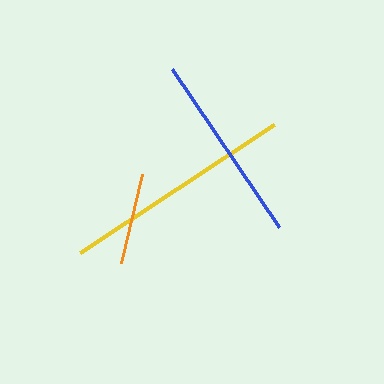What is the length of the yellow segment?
The yellow segment is approximately 232 pixels long.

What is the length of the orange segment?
The orange segment is approximately 92 pixels long.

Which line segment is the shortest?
The orange line is the shortest at approximately 92 pixels.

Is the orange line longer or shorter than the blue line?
The blue line is longer than the orange line.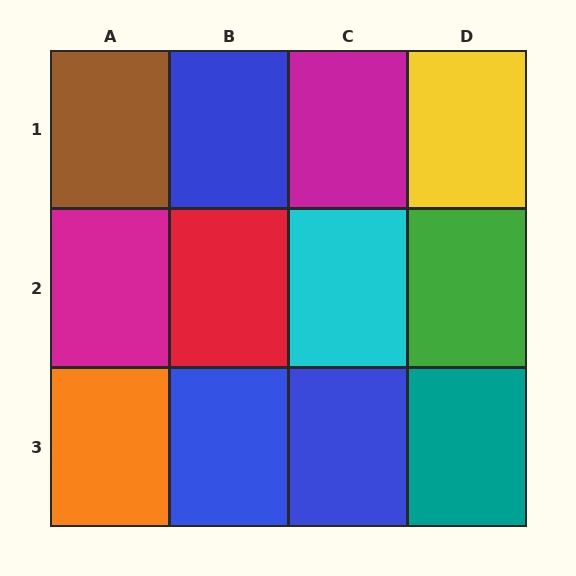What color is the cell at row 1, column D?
Yellow.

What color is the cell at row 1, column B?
Blue.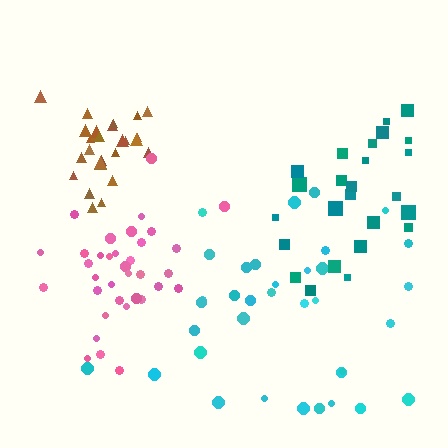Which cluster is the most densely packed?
Brown.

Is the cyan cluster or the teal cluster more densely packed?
Teal.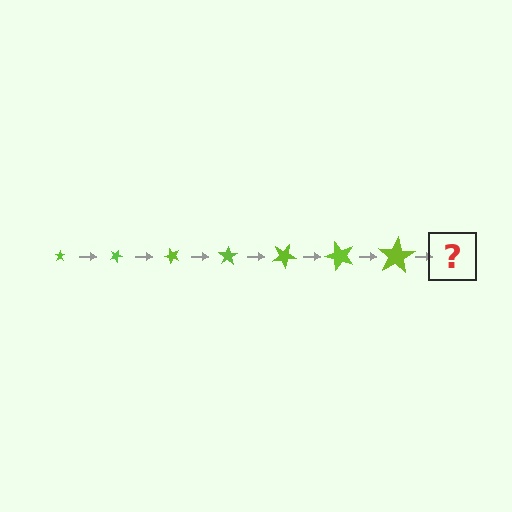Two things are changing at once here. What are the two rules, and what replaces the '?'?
The two rules are that the star grows larger each step and it rotates 25 degrees each step. The '?' should be a star, larger than the previous one and rotated 175 degrees from the start.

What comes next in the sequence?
The next element should be a star, larger than the previous one and rotated 175 degrees from the start.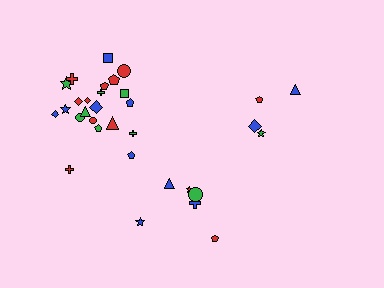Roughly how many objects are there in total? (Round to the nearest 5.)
Roughly 30 objects in total.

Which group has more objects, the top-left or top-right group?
The top-left group.